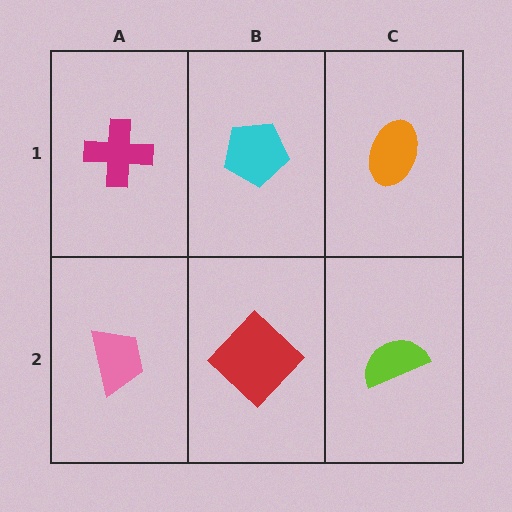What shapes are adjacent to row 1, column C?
A lime semicircle (row 2, column C), a cyan pentagon (row 1, column B).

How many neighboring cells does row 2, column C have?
2.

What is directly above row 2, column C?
An orange ellipse.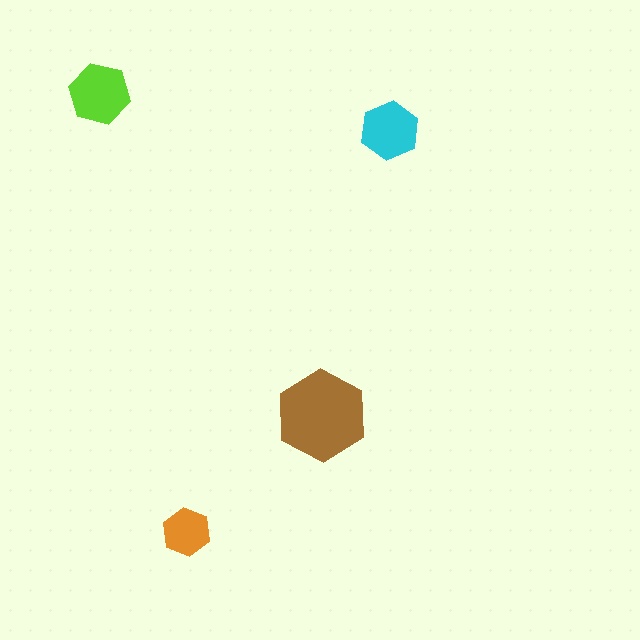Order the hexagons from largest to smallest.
the brown one, the lime one, the cyan one, the orange one.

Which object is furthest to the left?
The lime hexagon is leftmost.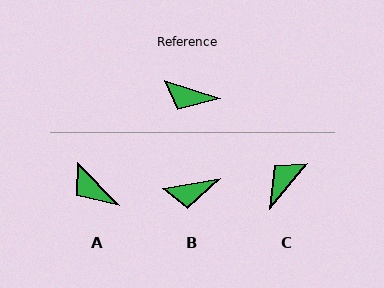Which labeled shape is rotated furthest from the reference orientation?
C, about 111 degrees away.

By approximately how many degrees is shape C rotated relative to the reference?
Approximately 111 degrees clockwise.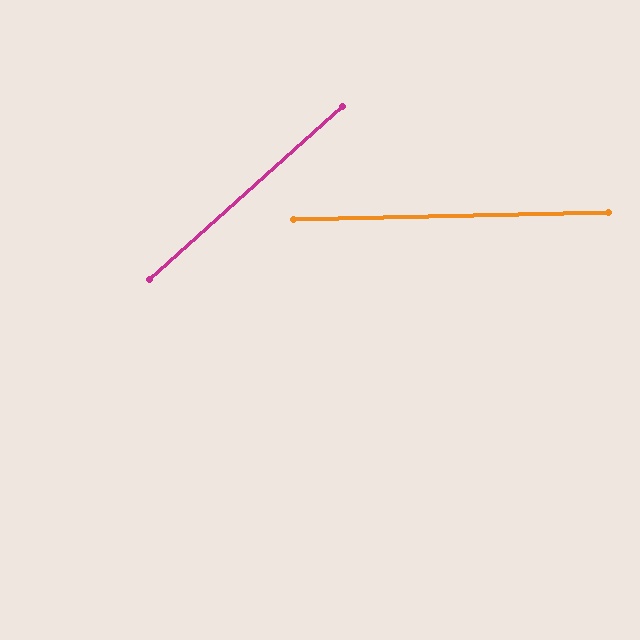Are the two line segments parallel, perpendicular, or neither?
Neither parallel nor perpendicular — they differ by about 41°.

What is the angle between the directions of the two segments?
Approximately 41 degrees.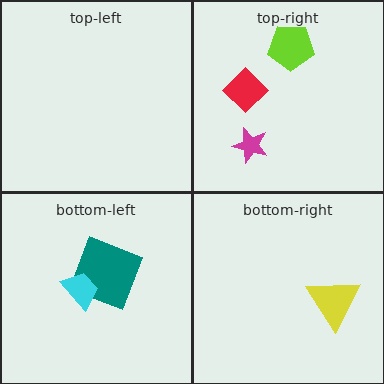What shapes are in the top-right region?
The red diamond, the lime pentagon, the magenta star.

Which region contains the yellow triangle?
The bottom-right region.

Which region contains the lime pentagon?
The top-right region.